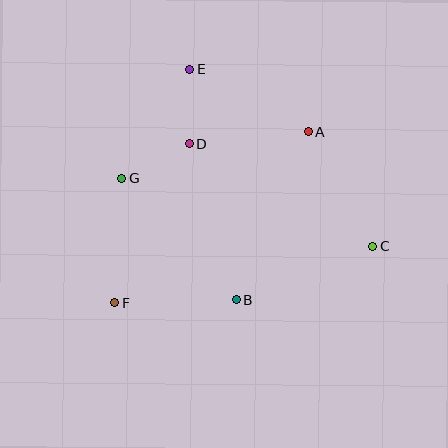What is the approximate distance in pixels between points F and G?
The distance between F and G is approximately 125 pixels.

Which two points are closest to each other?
Points D and E are closest to each other.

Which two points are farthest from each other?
Points C and F are farthest from each other.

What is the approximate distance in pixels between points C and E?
The distance between C and E is approximately 254 pixels.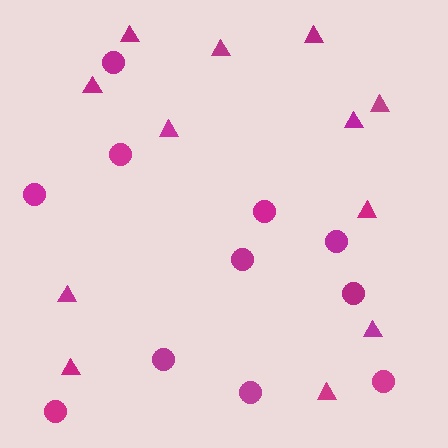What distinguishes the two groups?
There are 2 groups: one group of triangles (12) and one group of circles (11).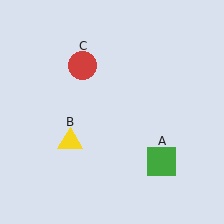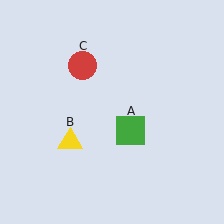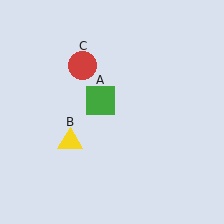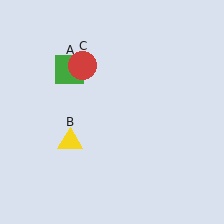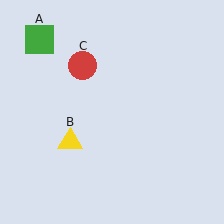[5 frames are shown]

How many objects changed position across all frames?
1 object changed position: green square (object A).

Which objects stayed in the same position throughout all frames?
Yellow triangle (object B) and red circle (object C) remained stationary.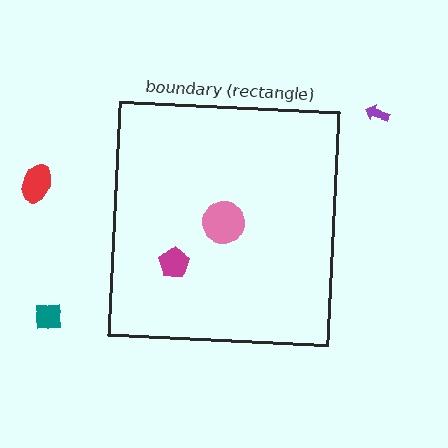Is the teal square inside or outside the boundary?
Outside.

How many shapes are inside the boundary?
2 inside, 3 outside.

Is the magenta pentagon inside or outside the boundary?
Inside.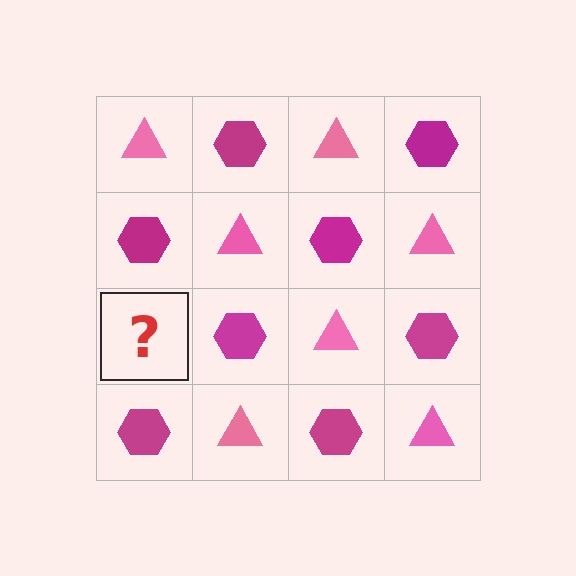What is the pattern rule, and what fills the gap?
The rule is that it alternates pink triangle and magenta hexagon in a checkerboard pattern. The gap should be filled with a pink triangle.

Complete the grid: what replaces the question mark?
The question mark should be replaced with a pink triangle.